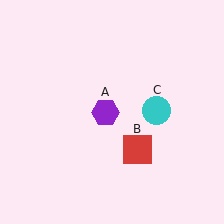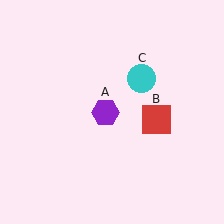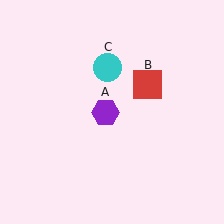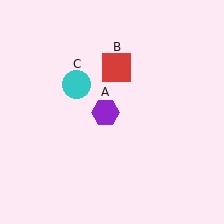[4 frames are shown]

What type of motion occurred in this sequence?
The red square (object B), cyan circle (object C) rotated counterclockwise around the center of the scene.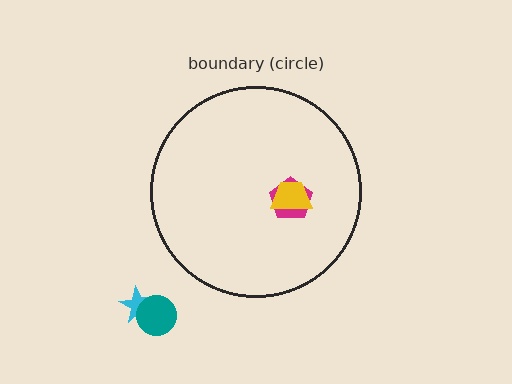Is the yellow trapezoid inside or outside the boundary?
Inside.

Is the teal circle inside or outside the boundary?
Outside.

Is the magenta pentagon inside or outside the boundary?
Inside.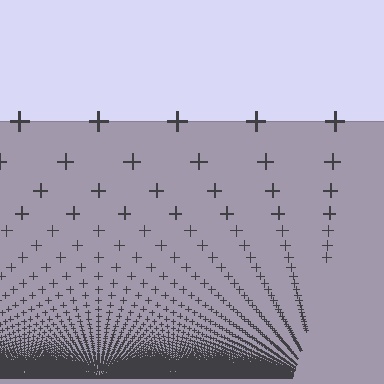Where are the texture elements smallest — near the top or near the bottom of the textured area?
Near the bottom.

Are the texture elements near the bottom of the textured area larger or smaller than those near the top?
Smaller. The gradient is inverted — elements near the bottom are smaller and denser.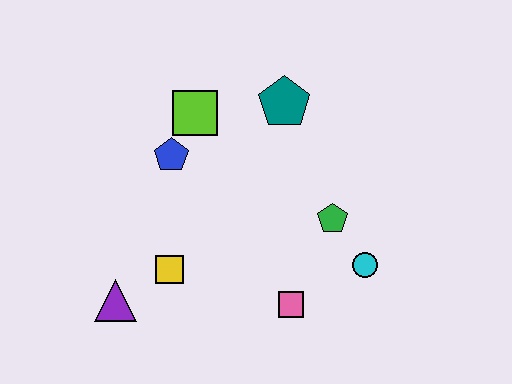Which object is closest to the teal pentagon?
The lime square is closest to the teal pentagon.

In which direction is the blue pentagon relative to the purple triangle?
The blue pentagon is above the purple triangle.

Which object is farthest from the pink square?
The lime square is farthest from the pink square.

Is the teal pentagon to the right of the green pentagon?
No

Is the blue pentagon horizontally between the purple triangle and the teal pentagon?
Yes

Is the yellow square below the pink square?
No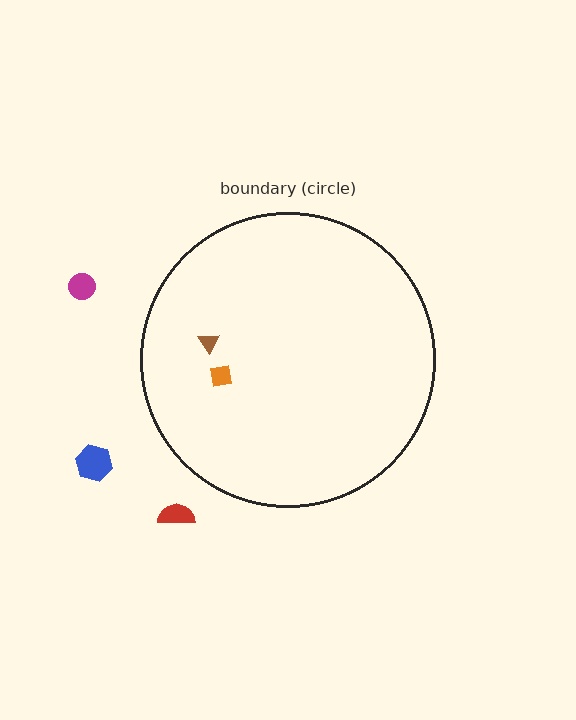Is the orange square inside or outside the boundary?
Inside.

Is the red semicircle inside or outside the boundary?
Outside.